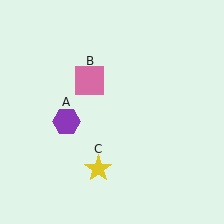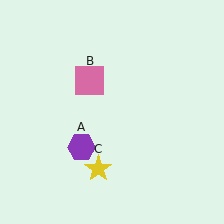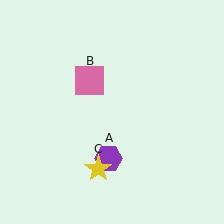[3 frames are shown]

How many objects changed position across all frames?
1 object changed position: purple hexagon (object A).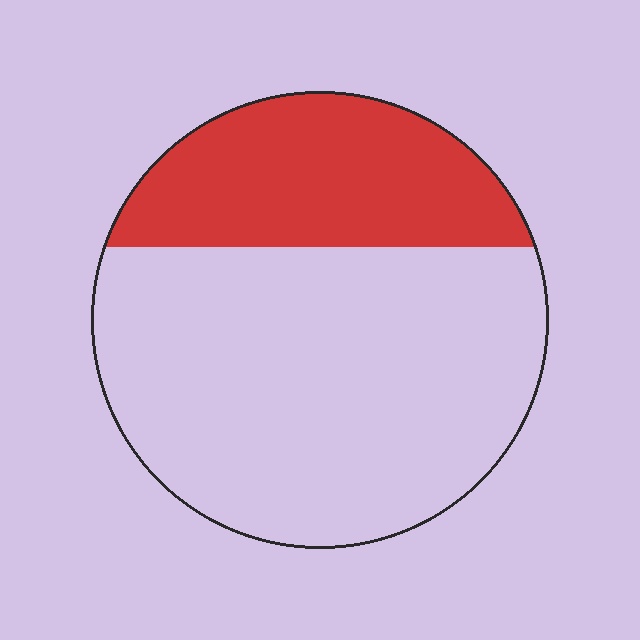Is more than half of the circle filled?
No.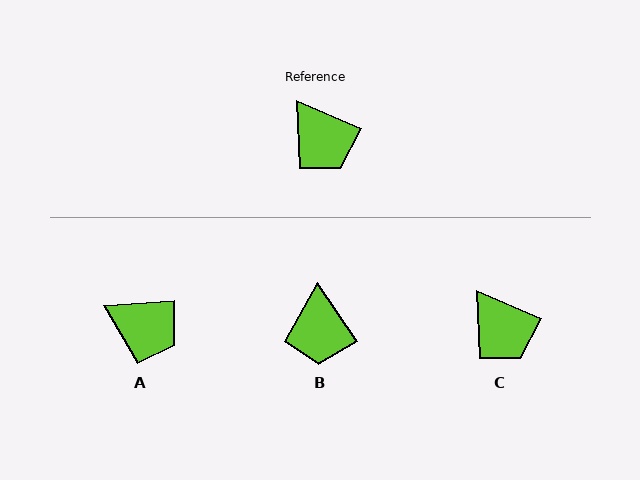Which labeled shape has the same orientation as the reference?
C.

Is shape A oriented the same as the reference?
No, it is off by about 27 degrees.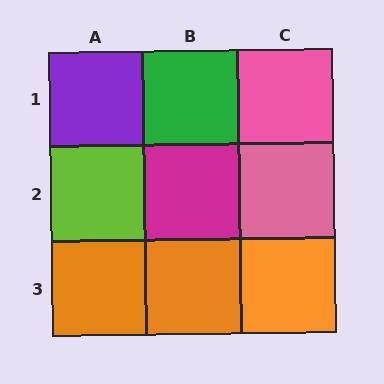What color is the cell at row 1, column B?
Green.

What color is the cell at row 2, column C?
Pink.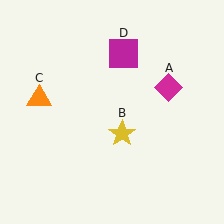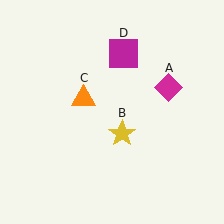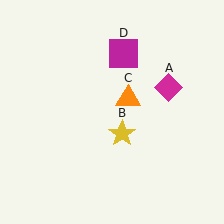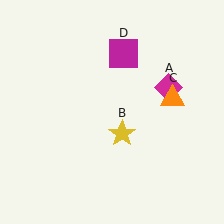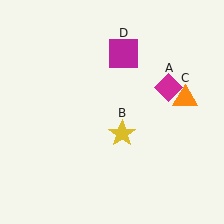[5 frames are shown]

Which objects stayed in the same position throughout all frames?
Magenta diamond (object A) and yellow star (object B) and magenta square (object D) remained stationary.